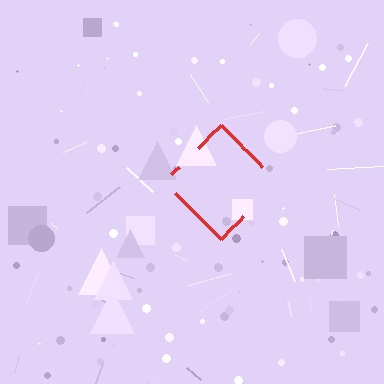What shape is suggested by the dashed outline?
The dashed outline suggests a diamond.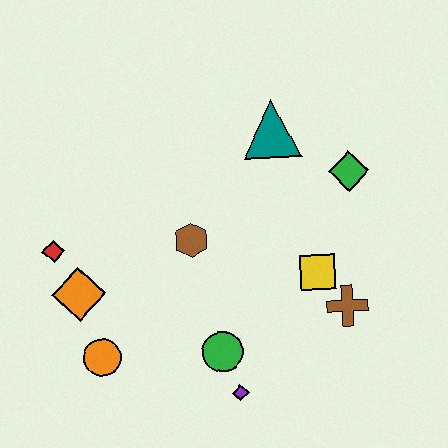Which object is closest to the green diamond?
The teal triangle is closest to the green diamond.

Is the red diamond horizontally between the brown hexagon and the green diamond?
No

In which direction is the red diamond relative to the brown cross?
The red diamond is to the left of the brown cross.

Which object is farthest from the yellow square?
The red diamond is farthest from the yellow square.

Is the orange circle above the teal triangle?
No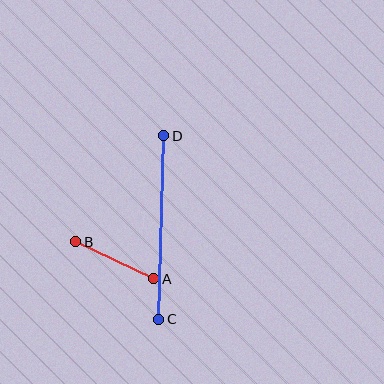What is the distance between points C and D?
The distance is approximately 184 pixels.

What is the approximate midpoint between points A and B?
The midpoint is at approximately (115, 260) pixels.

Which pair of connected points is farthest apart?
Points C and D are farthest apart.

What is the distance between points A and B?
The distance is approximately 86 pixels.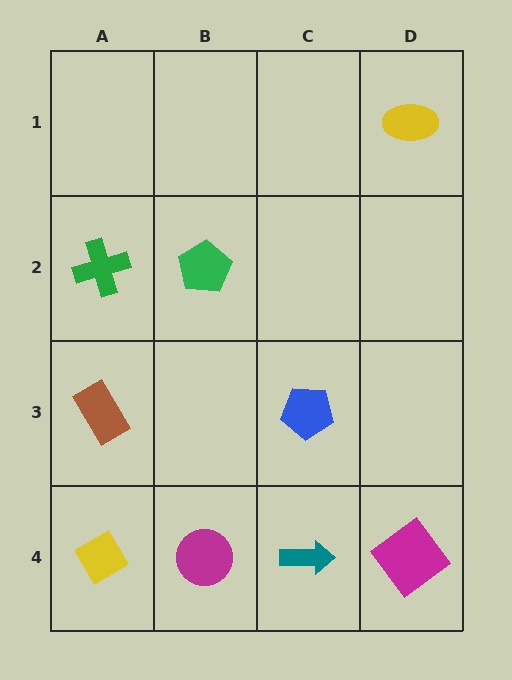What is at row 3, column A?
A brown rectangle.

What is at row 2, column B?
A green pentagon.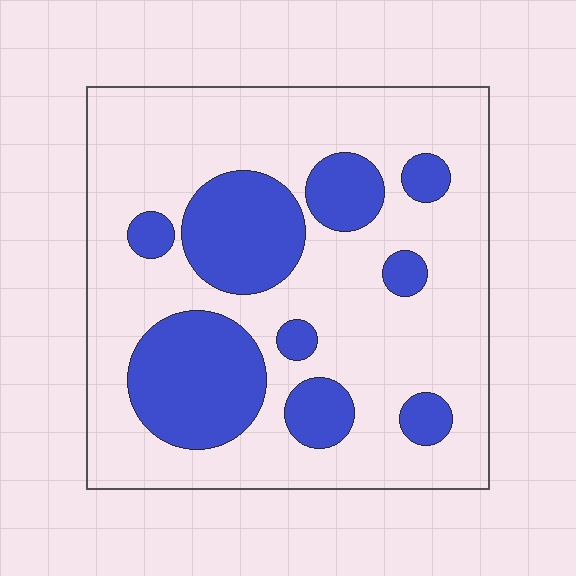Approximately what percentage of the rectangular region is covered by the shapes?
Approximately 30%.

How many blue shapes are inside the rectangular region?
9.